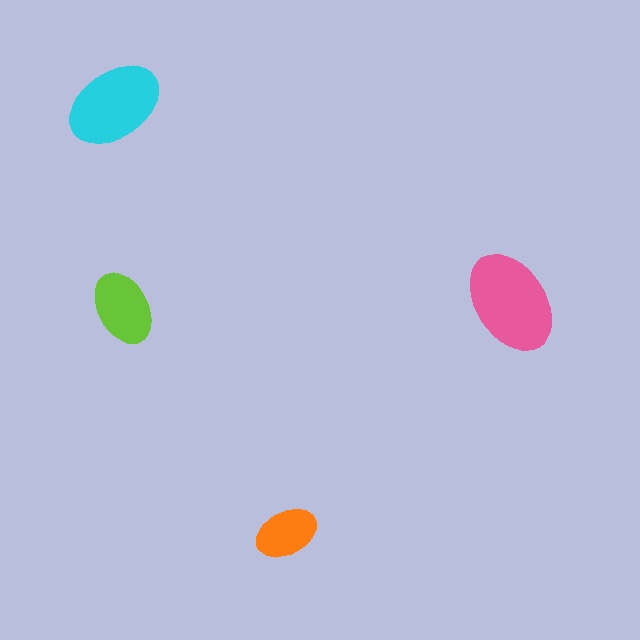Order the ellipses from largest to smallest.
the pink one, the cyan one, the lime one, the orange one.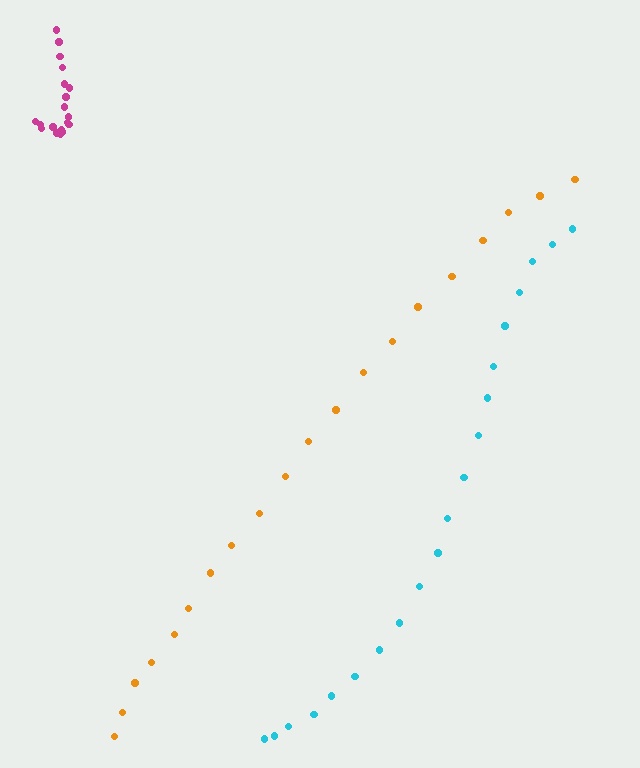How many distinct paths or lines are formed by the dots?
There are 3 distinct paths.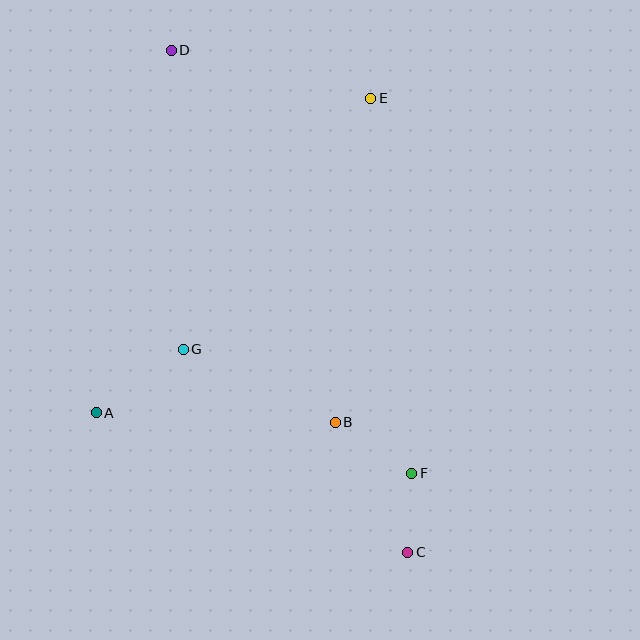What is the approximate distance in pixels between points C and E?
The distance between C and E is approximately 455 pixels.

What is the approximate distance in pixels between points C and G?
The distance between C and G is approximately 303 pixels.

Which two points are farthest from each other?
Points C and D are farthest from each other.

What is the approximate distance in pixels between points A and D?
The distance between A and D is approximately 370 pixels.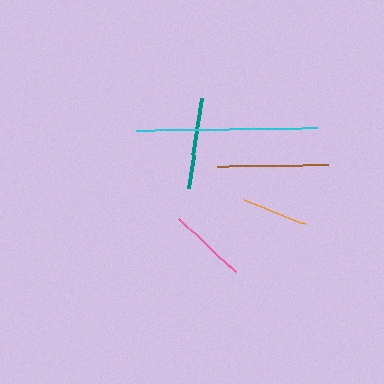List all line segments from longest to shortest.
From longest to shortest: cyan, brown, teal, pink, orange.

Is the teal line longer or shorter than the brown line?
The brown line is longer than the teal line.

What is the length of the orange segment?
The orange segment is approximately 66 pixels long.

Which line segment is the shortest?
The orange line is the shortest at approximately 66 pixels.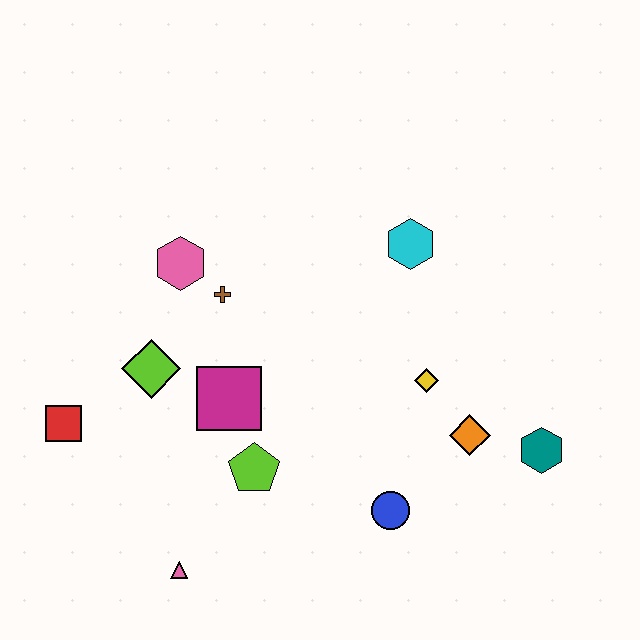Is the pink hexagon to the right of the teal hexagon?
No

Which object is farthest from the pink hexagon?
The teal hexagon is farthest from the pink hexagon.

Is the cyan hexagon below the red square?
No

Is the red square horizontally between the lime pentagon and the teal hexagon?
No